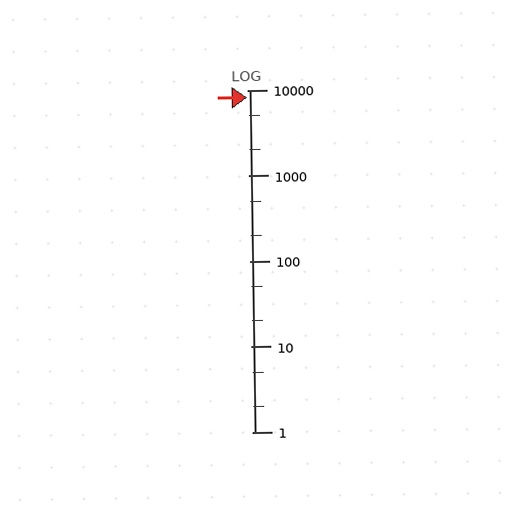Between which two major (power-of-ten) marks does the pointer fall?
The pointer is between 1000 and 10000.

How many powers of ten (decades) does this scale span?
The scale spans 4 decades, from 1 to 10000.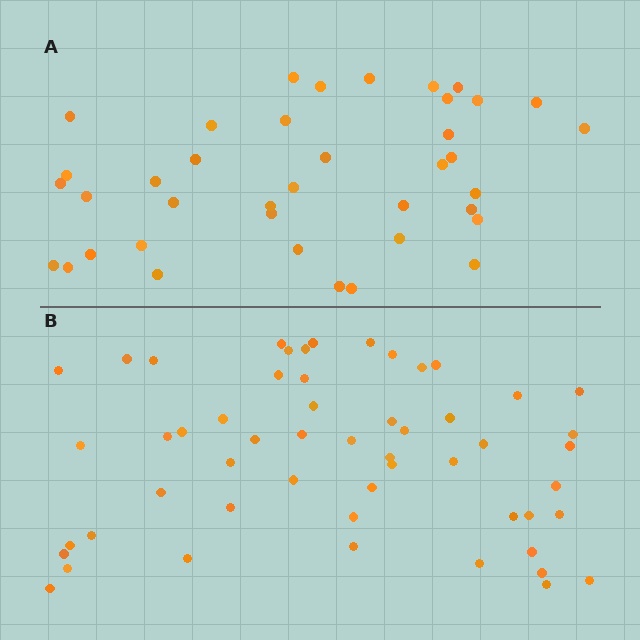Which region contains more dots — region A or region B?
Region B (the bottom region) has more dots.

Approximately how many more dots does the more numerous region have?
Region B has approximately 15 more dots than region A.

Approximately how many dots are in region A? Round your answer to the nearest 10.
About 40 dots. (The exact count is 39, which rounds to 40.)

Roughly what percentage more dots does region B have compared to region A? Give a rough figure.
About 40% more.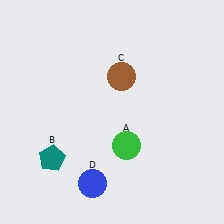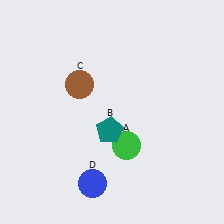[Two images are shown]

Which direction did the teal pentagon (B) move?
The teal pentagon (B) moved right.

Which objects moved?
The objects that moved are: the teal pentagon (B), the brown circle (C).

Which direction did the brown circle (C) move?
The brown circle (C) moved left.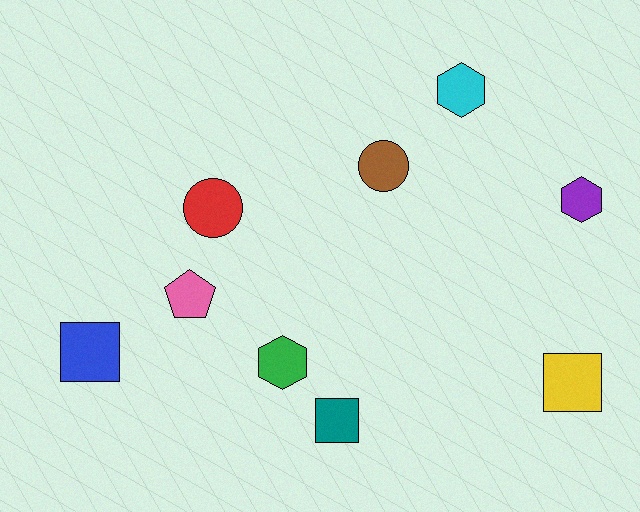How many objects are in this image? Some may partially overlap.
There are 9 objects.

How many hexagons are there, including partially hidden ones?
There are 3 hexagons.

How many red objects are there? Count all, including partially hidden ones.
There is 1 red object.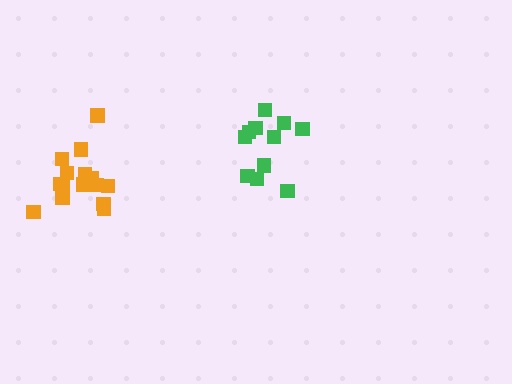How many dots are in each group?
Group 1: 11 dots, Group 2: 15 dots (26 total).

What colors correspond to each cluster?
The clusters are colored: green, orange.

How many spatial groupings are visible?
There are 2 spatial groupings.